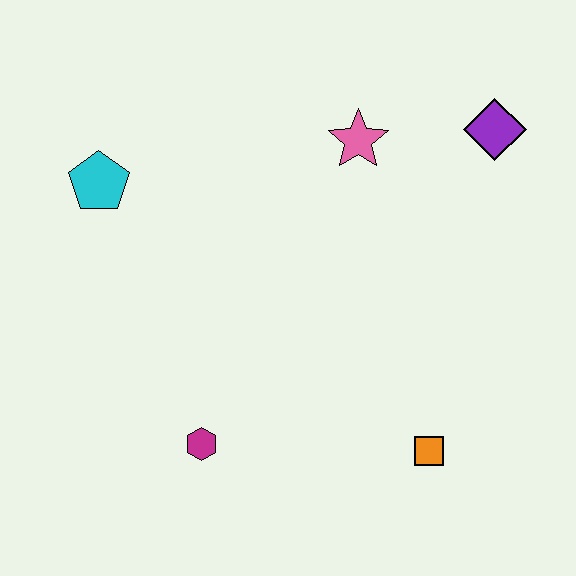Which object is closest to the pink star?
The purple diamond is closest to the pink star.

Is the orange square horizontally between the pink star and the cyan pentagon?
No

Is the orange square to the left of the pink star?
No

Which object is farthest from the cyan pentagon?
The orange square is farthest from the cyan pentagon.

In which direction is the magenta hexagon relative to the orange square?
The magenta hexagon is to the left of the orange square.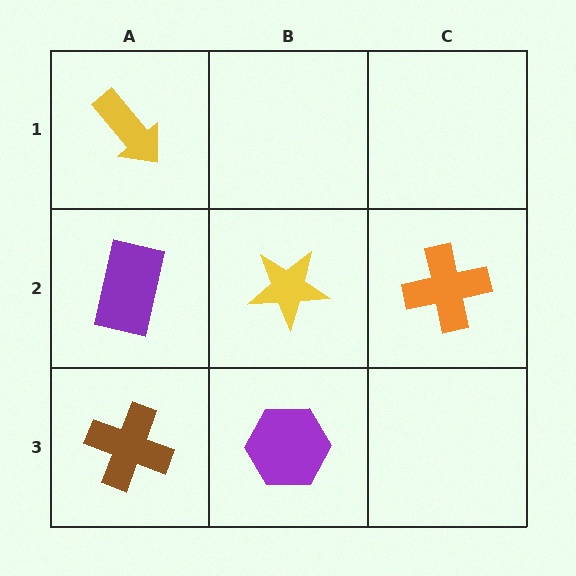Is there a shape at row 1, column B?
No, that cell is empty.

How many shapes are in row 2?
3 shapes.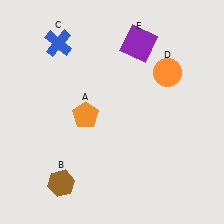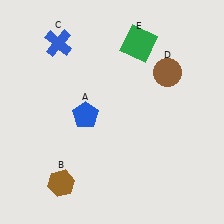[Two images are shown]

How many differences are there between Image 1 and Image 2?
There are 3 differences between the two images.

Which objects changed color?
A changed from orange to blue. D changed from orange to brown. E changed from purple to green.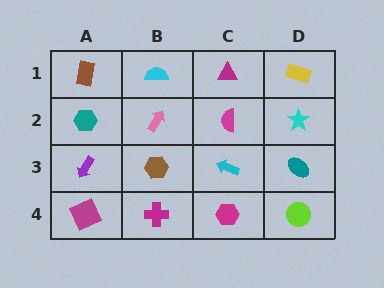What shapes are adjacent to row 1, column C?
A magenta semicircle (row 2, column C), a cyan semicircle (row 1, column B), a yellow rectangle (row 1, column D).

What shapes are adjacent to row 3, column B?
A pink arrow (row 2, column B), a magenta cross (row 4, column B), a purple arrow (row 3, column A), a cyan arrow (row 3, column C).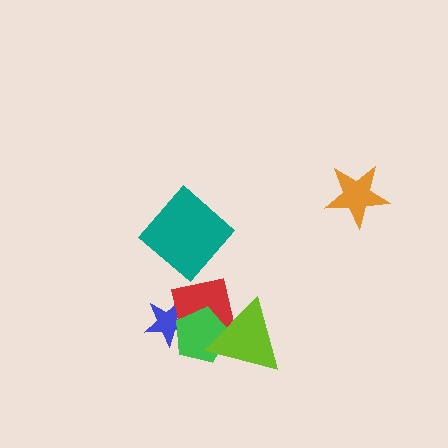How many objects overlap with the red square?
3 objects overlap with the red square.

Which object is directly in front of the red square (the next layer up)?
The green pentagon is directly in front of the red square.